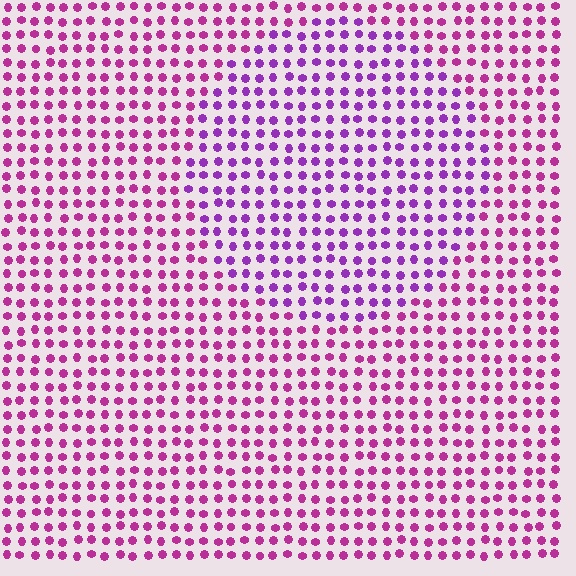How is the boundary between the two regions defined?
The boundary is defined purely by a slight shift in hue (about 31 degrees). Spacing, size, and orientation are identical on both sides.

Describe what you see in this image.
The image is filled with small magenta elements in a uniform arrangement. A circle-shaped region is visible where the elements are tinted to a slightly different hue, forming a subtle color boundary.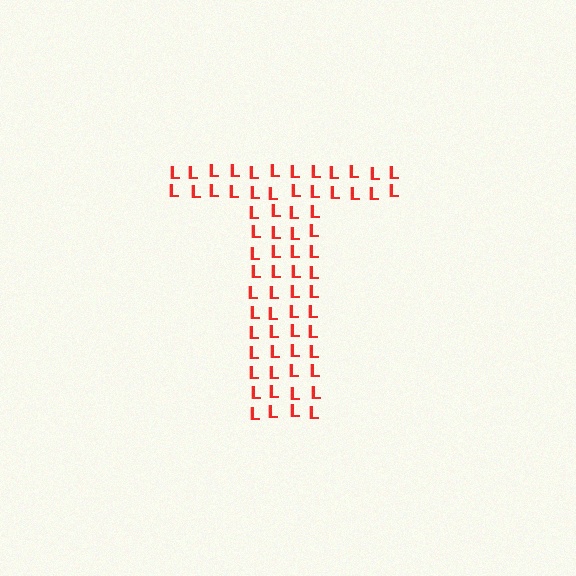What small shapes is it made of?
It is made of small letter L's.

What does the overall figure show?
The overall figure shows the letter T.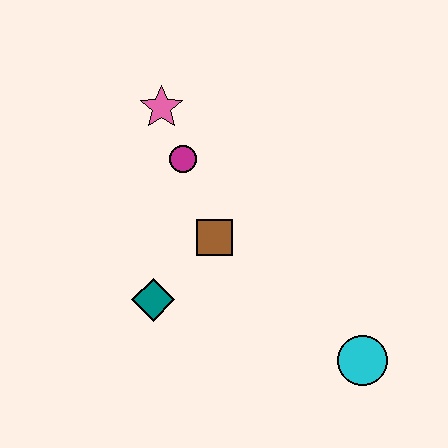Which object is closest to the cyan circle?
The brown square is closest to the cyan circle.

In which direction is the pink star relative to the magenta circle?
The pink star is above the magenta circle.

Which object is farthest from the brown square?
The cyan circle is farthest from the brown square.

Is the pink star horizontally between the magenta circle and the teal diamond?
Yes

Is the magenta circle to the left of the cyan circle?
Yes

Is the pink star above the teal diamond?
Yes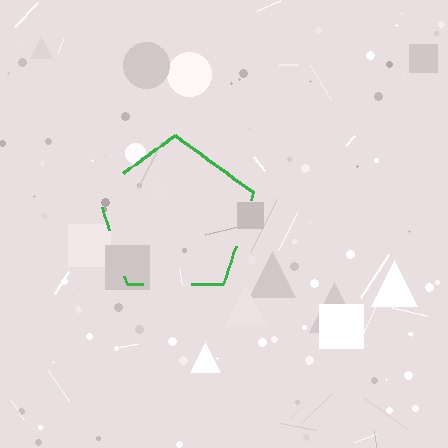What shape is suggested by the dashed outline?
The dashed outline suggests a pentagon.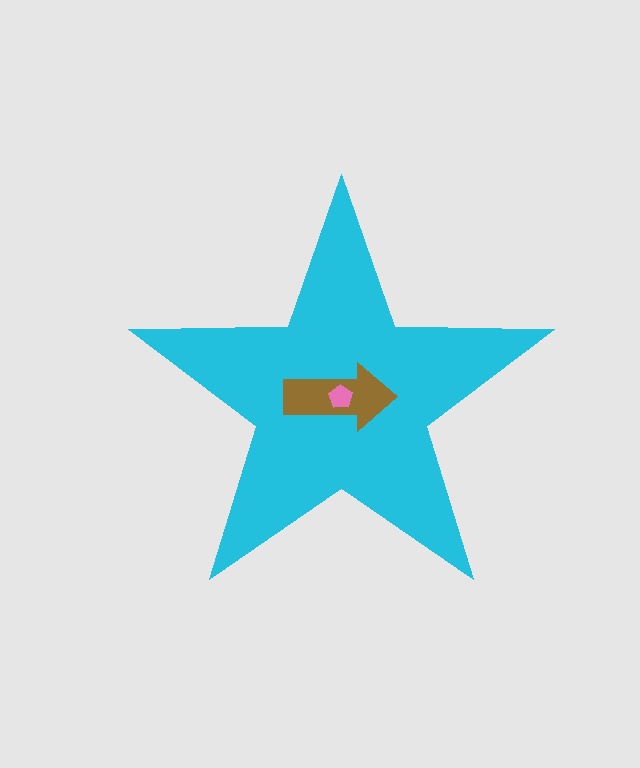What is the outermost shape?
The cyan star.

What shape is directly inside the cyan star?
The brown arrow.